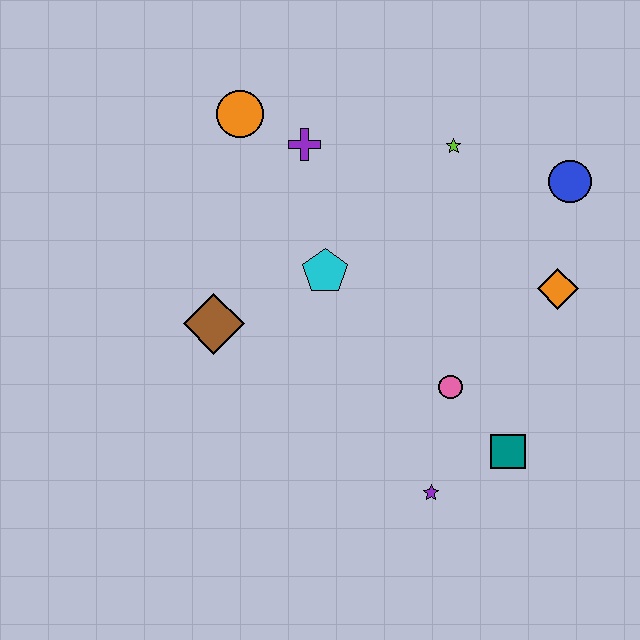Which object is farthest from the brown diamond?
The blue circle is farthest from the brown diamond.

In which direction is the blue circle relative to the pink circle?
The blue circle is above the pink circle.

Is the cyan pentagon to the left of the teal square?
Yes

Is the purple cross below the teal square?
No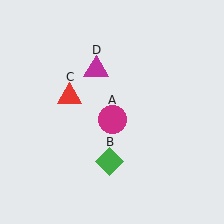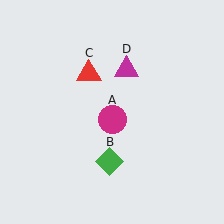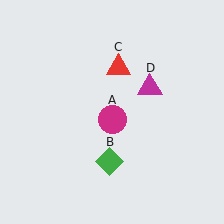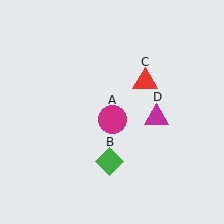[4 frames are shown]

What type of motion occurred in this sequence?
The red triangle (object C), magenta triangle (object D) rotated clockwise around the center of the scene.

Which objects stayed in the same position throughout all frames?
Magenta circle (object A) and green diamond (object B) remained stationary.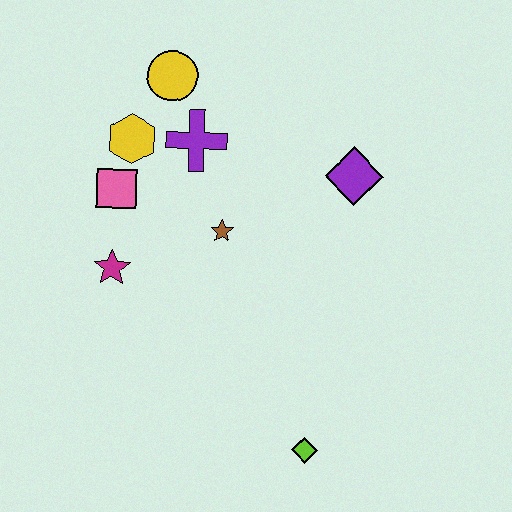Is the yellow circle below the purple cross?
No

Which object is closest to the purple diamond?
The brown star is closest to the purple diamond.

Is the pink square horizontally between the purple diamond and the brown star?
No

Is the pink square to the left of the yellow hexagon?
Yes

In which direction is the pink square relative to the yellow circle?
The pink square is below the yellow circle.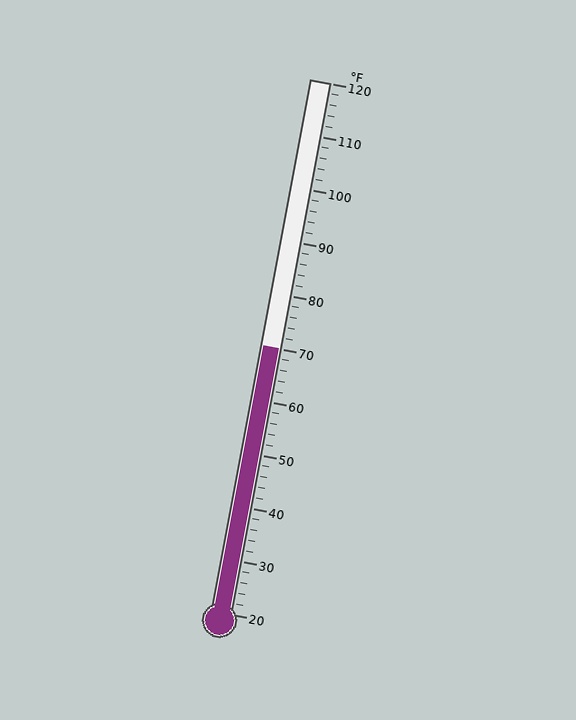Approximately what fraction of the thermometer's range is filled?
The thermometer is filled to approximately 50% of its range.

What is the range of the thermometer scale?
The thermometer scale ranges from 20°F to 120°F.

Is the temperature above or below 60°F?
The temperature is above 60°F.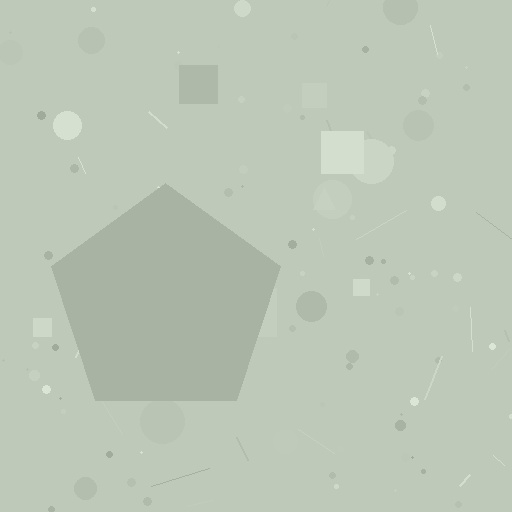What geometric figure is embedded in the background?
A pentagon is embedded in the background.